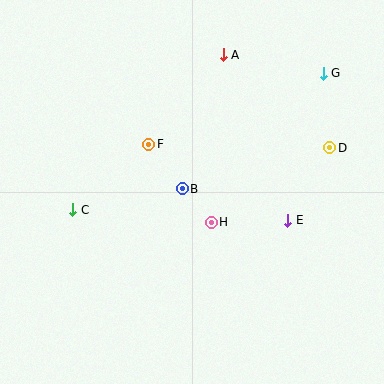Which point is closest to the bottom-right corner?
Point E is closest to the bottom-right corner.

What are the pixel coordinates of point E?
Point E is at (288, 220).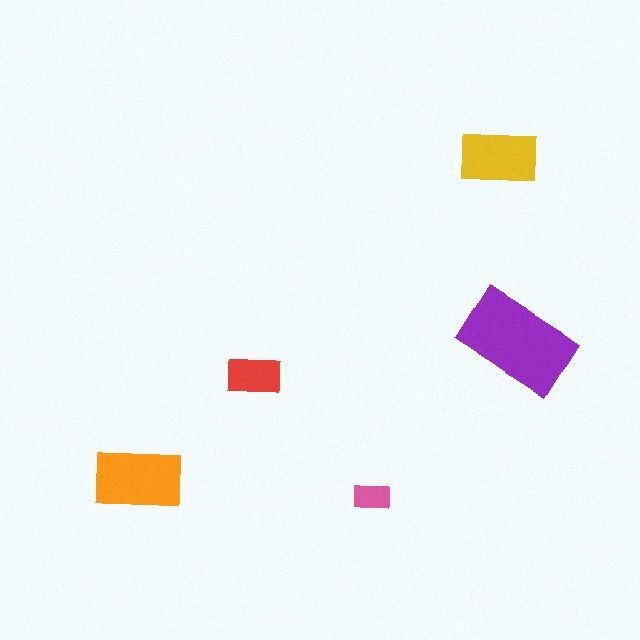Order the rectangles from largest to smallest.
the purple one, the orange one, the yellow one, the red one, the pink one.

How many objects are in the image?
There are 5 objects in the image.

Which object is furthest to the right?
The purple rectangle is rightmost.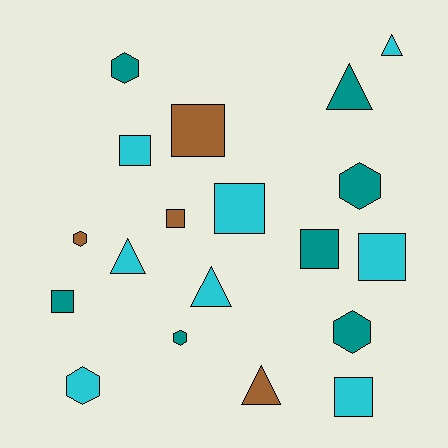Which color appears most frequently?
Cyan, with 8 objects.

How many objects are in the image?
There are 19 objects.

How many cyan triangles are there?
There are 3 cyan triangles.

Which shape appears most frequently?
Square, with 8 objects.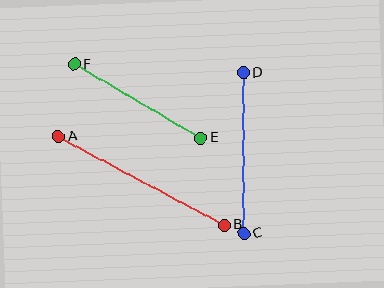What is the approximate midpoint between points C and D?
The midpoint is at approximately (244, 153) pixels.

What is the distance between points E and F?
The distance is approximately 146 pixels.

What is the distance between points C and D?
The distance is approximately 161 pixels.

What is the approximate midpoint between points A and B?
The midpoint is at approximately (141, 181) pixels.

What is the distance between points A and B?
The distance is approximately 188 pixels.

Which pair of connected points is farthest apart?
Points A and B are farthest apart.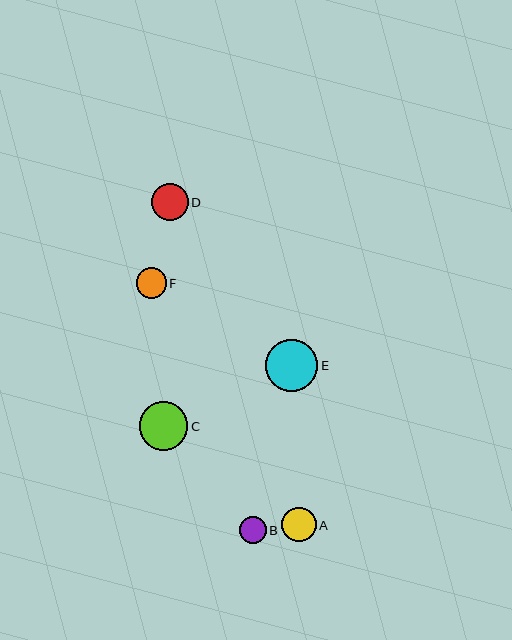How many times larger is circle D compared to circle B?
Circle D is approximately 1.4 times the size of circle B.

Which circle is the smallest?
Circle B is the smallest with a size of approximately 27 pixels.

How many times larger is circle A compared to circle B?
Circle A is approximately 1.3 times the size of circle B.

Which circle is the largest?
Circle E is the largest with a size of approximately 52 pixels.